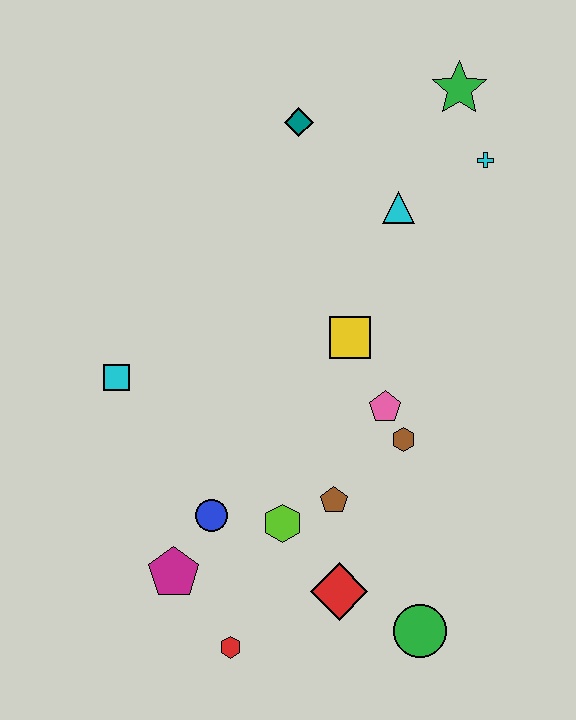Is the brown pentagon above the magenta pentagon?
Yes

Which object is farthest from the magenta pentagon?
The green star is farthest from the magenta pentagon.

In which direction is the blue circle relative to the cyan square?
The blue circle is below the cyan square.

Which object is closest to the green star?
The cyan cross is closest to the green star.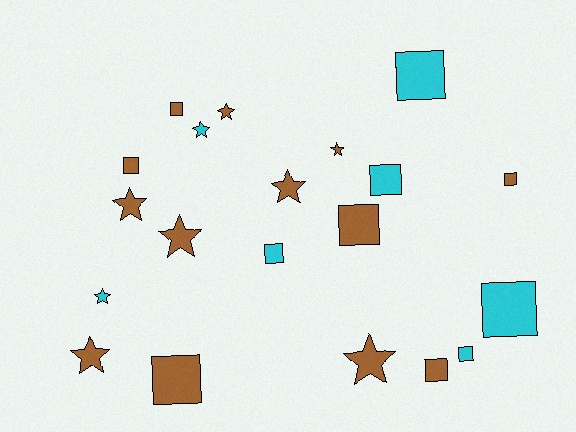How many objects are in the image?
There are 20 objects.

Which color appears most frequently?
Brown, with 13 objects.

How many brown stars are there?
There are 7 brown stars.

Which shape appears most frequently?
Square, with 11 objects.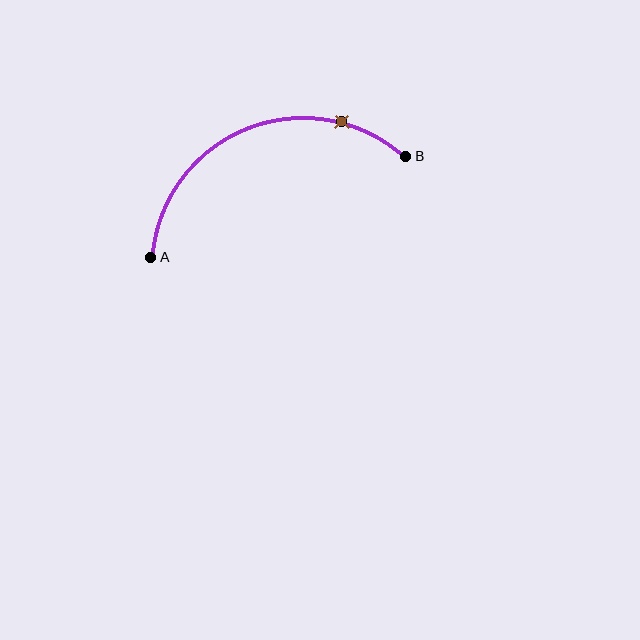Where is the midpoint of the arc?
The arc midpoint is the point on the curve farthest from the straight line joining A and B. It sits above that line.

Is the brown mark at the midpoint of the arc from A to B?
No. The brown mark lies on the arc but is closer to endpoint B. The arc midpoint would be at the point on the curve equidistant along the arc from both A and B.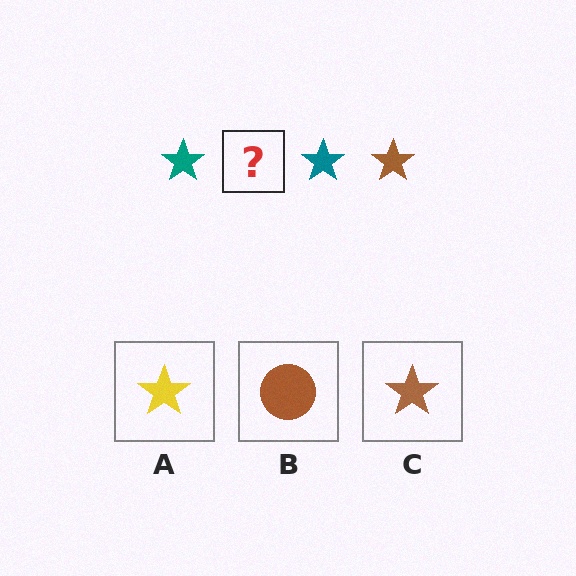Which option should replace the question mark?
Option C.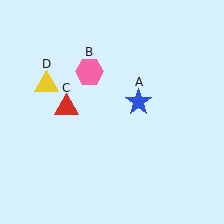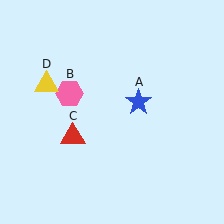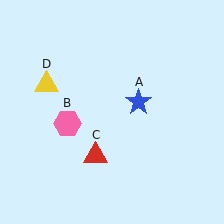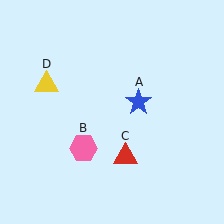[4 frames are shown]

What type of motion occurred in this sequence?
The pink hexagon (object B), red triangle (object C) rotated counterclockwise around the center of the scene.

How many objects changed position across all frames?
2 objects changed position: pink hexagon (object B), red triangle (object C).